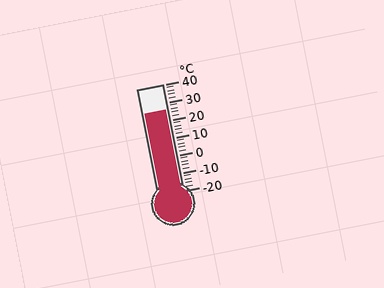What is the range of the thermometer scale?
The thermometer scale ranges from -20°C to 40°C.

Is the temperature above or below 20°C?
The temperature is above 20°C.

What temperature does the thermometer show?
The thermometer shows approximately 26°C.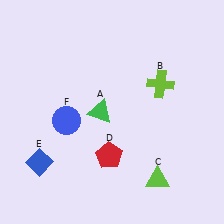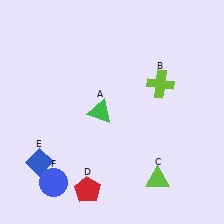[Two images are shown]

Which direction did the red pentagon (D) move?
The red pentagon (D) moved down.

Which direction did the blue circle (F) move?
The blue circle (F) moved down.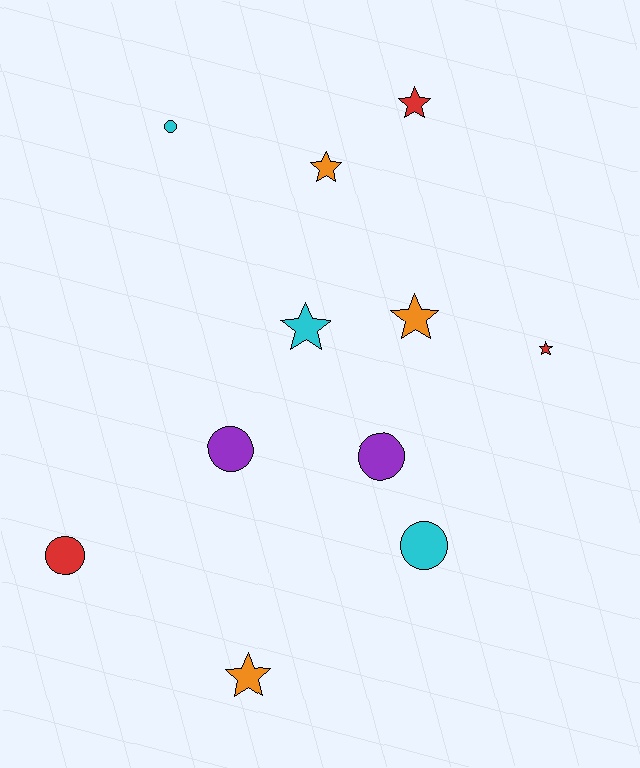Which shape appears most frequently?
Star, with 6 objects.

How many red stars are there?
There are 2 red stars.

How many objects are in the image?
There are 11 objects.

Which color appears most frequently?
Cyan, with 3 objects.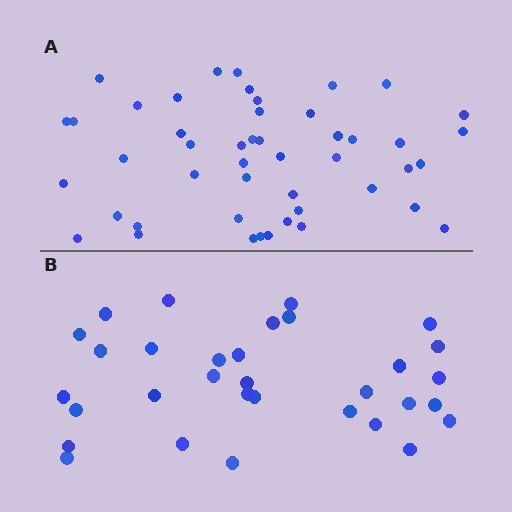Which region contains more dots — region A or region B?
Region A (the top region) has more dots.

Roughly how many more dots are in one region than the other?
Region A has approximately 15 more dots than region B.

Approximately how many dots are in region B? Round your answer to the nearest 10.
About 30 dots. (The exact count is 32, which rounds to 30.)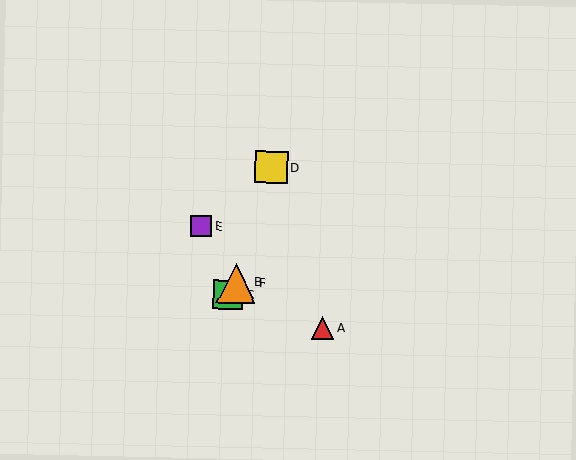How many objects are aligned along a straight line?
3 objects (B, C, F) are aligned along a straight line.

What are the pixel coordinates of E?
Object E is at (201, 226).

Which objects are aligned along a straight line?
Objects B, C, F are aligned along a straight line.